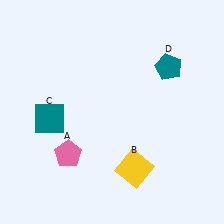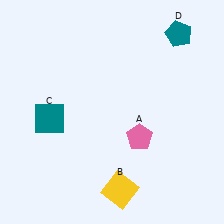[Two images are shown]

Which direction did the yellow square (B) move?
The yellow square (B) moved down.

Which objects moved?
The objects that moved are: the pink pentagon (A), the yellow square (B), the teal pentagon (D).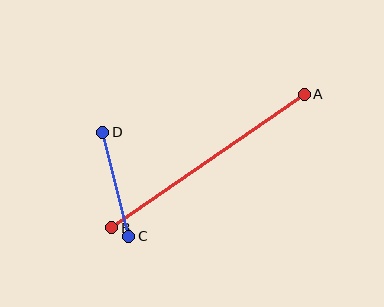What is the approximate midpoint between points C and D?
The midpoint is at approximately (116, 184) pixels.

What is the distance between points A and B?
The distance is approximately 234 pixels.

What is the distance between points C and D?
The distance is approximately 107 pixels.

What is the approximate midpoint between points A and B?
The midpoint is at approximately (208, 161) pixels.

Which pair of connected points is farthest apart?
Points A and B are farthest apart.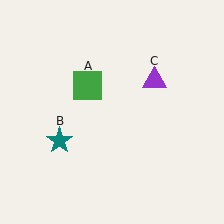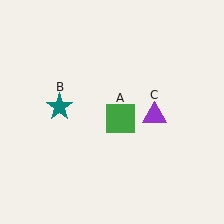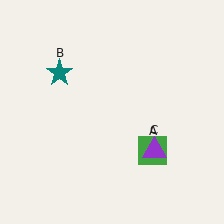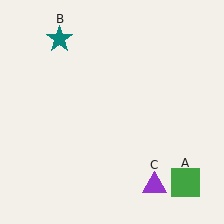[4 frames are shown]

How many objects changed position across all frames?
3 objects changed position: green square (object A), teal star (object B), purple triangle (object C).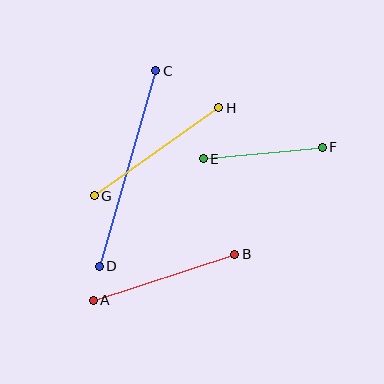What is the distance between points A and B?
The distance is approximately 149 pixels.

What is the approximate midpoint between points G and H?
The midpoint is at approximately (157, 152) pixels.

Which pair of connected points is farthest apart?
Points C and D are farthest apart.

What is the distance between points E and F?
The distance is approximately 120 pixels.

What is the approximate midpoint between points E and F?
The midpoint is at approximately (263, 153) pixels.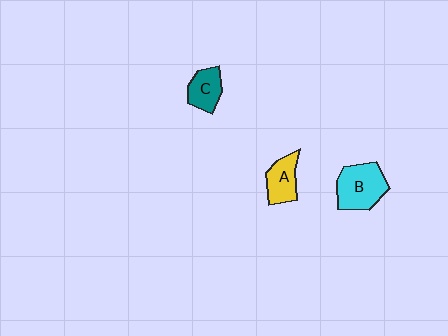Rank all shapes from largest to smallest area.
From largest to smallest: B (cyan), A (yellow), C (teal).